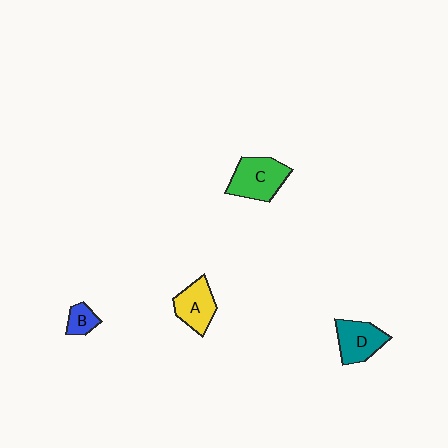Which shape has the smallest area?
Shape B (blue).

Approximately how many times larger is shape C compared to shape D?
Approximately 1.2 times.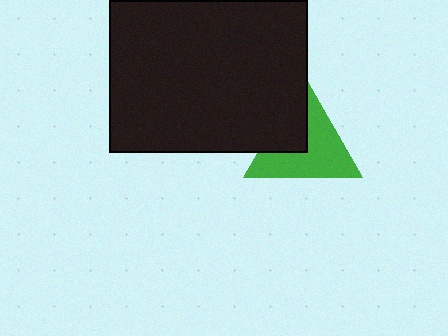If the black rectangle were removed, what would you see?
You would see the complete green triangle.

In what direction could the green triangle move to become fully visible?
The green triangle could move toward the lower-right. That would shift it out from behind the black rectangle entirely.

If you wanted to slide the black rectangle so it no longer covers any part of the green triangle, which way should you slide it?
Slide it toward the upper-left — that is the most direct way to separate the two shapes.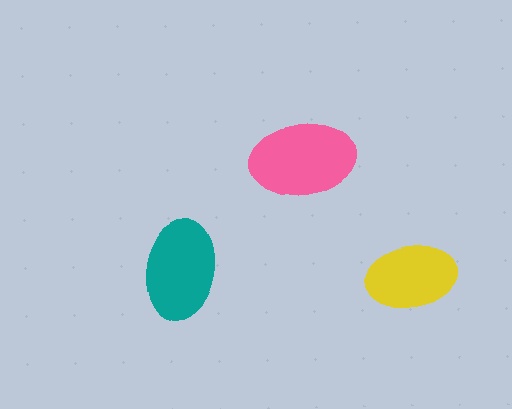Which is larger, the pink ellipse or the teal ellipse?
The pink one.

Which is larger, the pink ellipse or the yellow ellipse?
The pink one.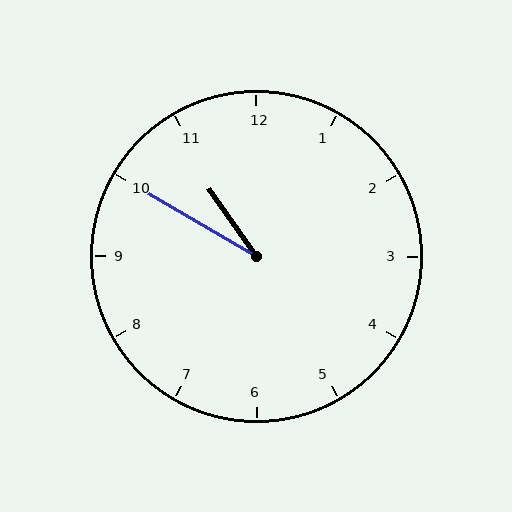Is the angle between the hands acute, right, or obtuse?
It is acute.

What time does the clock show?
10:50.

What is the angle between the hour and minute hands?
Approximately 25 degrees.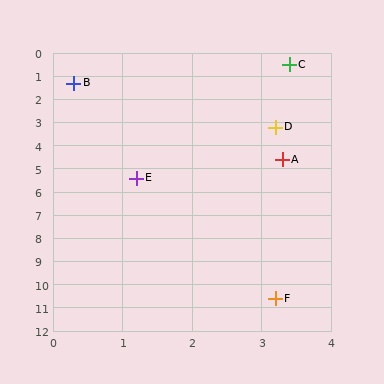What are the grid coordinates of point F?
Point F is at approximately (3.2, 10.6).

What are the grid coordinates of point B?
Point B is at approximately (0.3, 1.3).